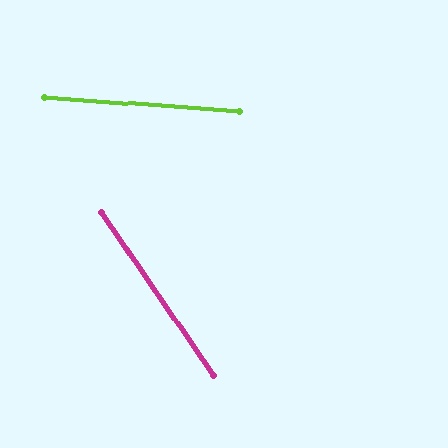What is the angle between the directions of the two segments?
Approximately 51 degrees.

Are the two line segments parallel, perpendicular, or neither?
Neither parallel nor perpendicular — they differ by about 51°.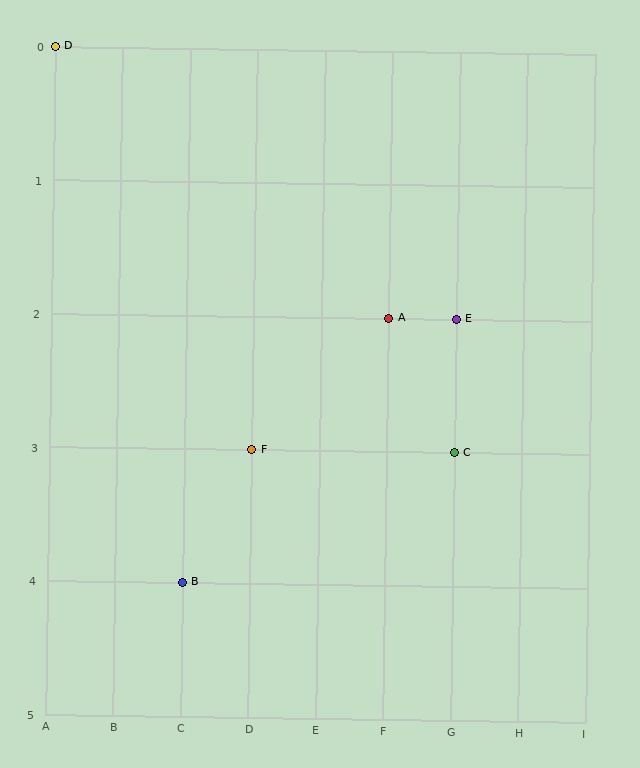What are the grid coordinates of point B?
Point B is at grid coordinates (C, 4).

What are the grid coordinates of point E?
Point E is at grid coordinates (G, 2).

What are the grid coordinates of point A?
Point A is at grid coordinates (F, 2).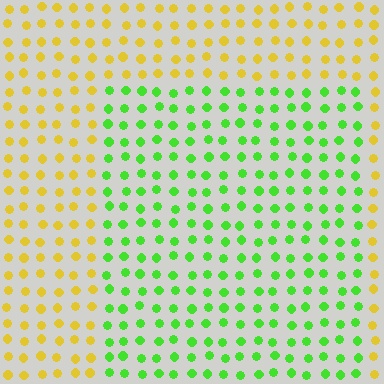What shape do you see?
I see a rectangle.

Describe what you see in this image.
The image is filled with small yellow elements in a uniform arrangement. A rectangle-shaped region is visible where the elements are tinted to a slightly different hue, forming a subtle color boundary.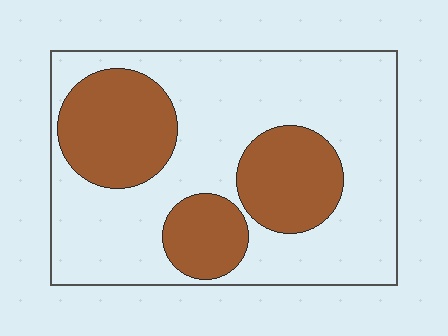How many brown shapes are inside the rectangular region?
3.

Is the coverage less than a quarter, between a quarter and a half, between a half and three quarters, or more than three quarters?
Between a quarter and a half.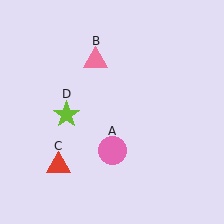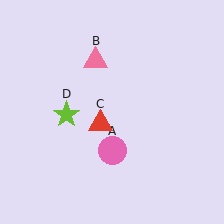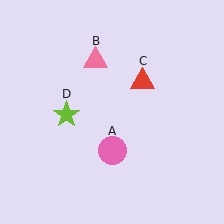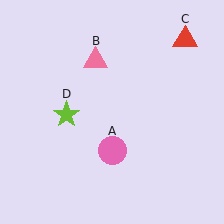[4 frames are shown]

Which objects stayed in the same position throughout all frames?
Pink circle (object A) and pink triangle (object B) and lime star (object D) remained stationary.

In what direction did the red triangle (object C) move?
The red triangle (object C) moved up and to the right.